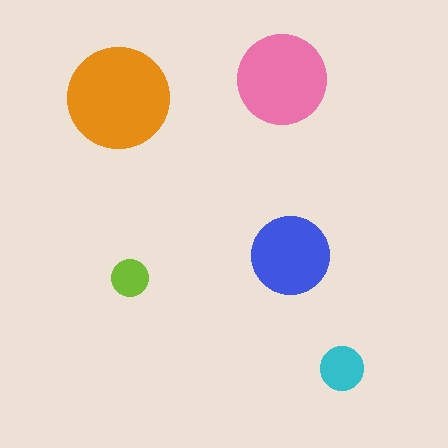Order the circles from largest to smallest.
the orange one, the pink one, the blue one, the cyan one, the lime one.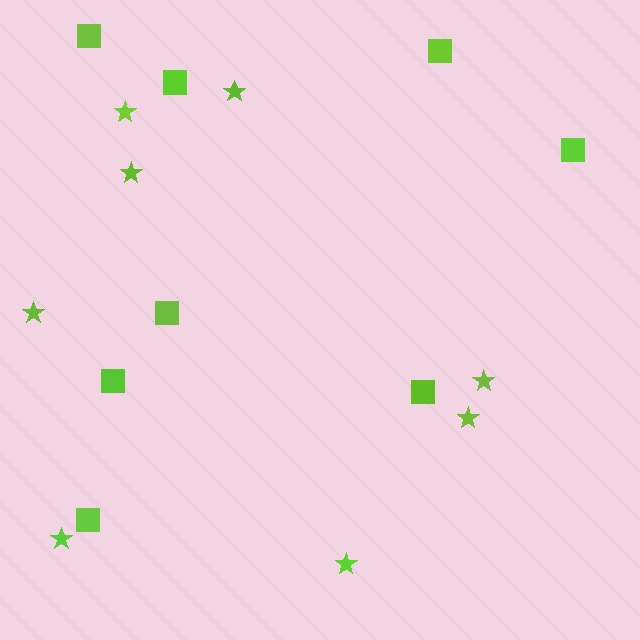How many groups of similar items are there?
There are 2 groups: one group of stars (8) and one group of squares (8).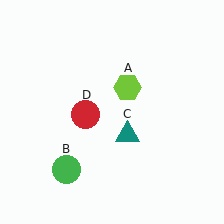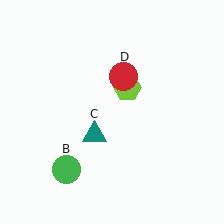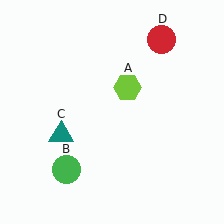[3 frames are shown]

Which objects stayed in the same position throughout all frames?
Lime hexagon (object A) and green circle (object B) remained stationary.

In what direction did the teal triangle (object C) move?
The teal triangle (object C) moved left.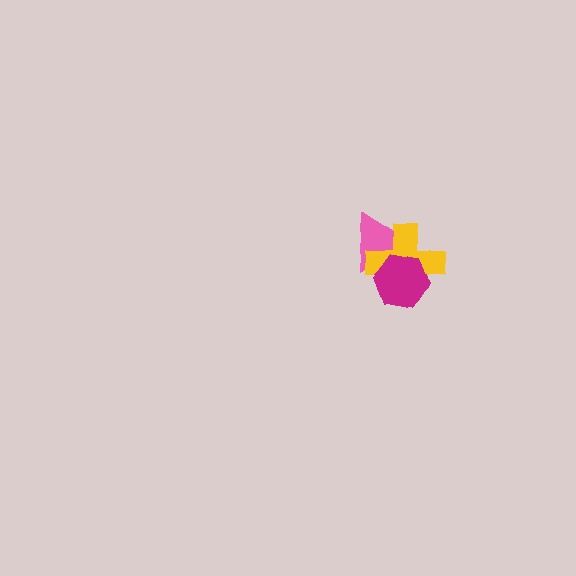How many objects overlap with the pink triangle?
2 objects overlap with the pink triangle.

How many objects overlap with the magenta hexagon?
2 objects overlap with the magenta hexagon.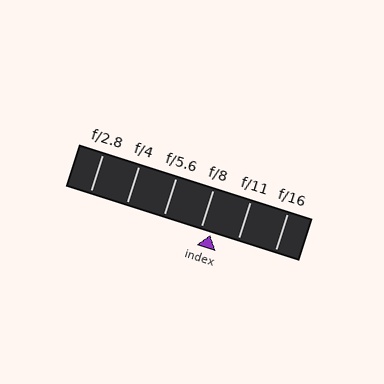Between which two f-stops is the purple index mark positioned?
The index mark is between f/8 and f/11.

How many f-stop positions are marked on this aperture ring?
There are 6 f-stop positions marked.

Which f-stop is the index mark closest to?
The index mark is closest to f/8.